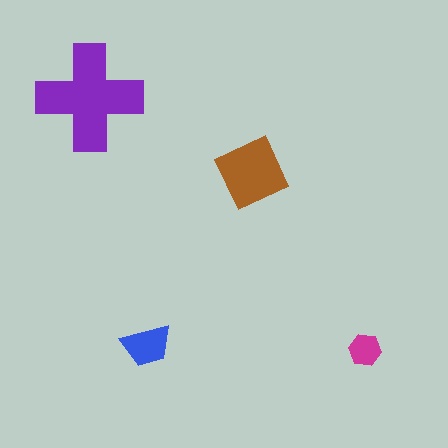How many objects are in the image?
There are 4 objects in the image.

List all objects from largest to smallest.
The purple cross, the brown diamond, the blue trapezoid, the magenta hexagon.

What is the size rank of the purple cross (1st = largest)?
1st.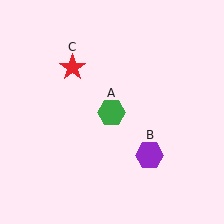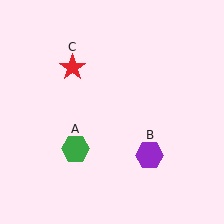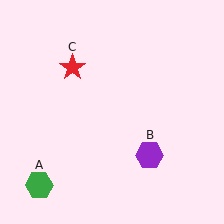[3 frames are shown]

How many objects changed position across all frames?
1 object changed position: green hexagon (object A).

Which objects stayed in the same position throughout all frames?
Purple hexagon (object B) and red star (object C) remained stationary.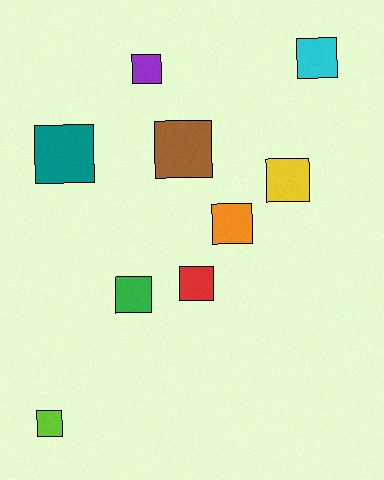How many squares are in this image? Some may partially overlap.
There are 9 squares.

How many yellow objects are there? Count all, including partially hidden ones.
There is 1 yellow object.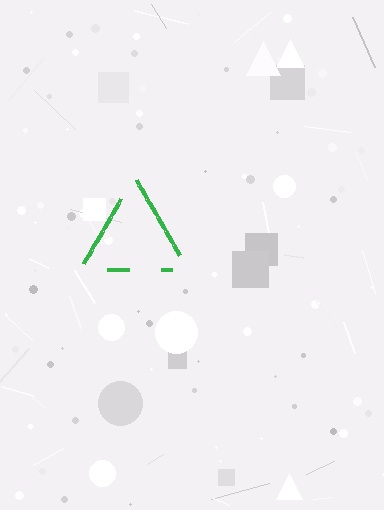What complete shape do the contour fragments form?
The contour fragments form a triangle.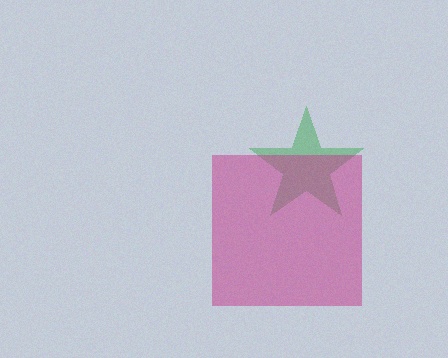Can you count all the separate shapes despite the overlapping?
Yes, there are 2 separate shapes.